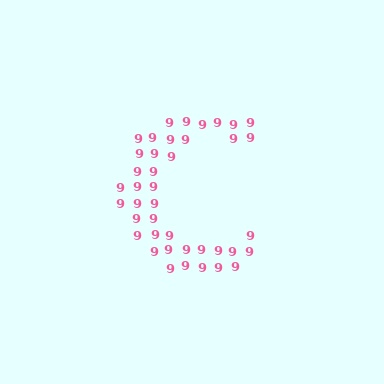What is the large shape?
The large shape is the letter C.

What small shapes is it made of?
It is made of small digit 9's.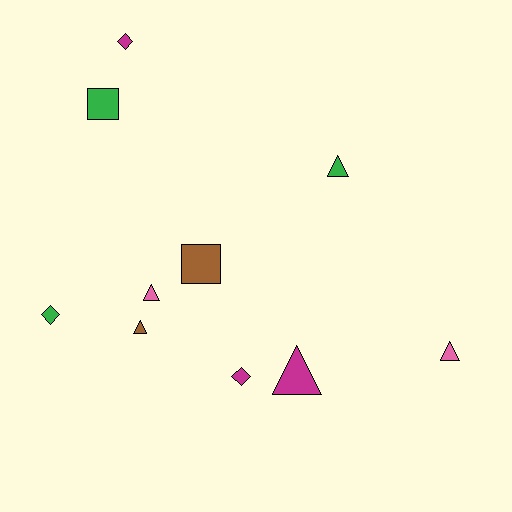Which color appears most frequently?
Green, with 3 objects.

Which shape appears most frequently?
Triangle, with 5 objects.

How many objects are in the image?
There are 10 objects.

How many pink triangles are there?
There are 2 pink triangles.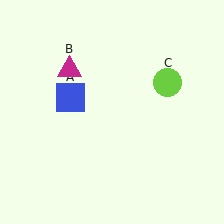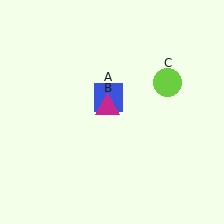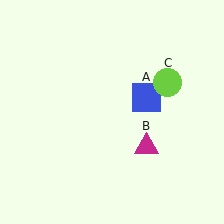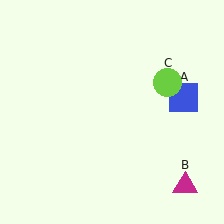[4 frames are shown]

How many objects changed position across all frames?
2 objects changed position: blue square (object A), magenta triangle (object B).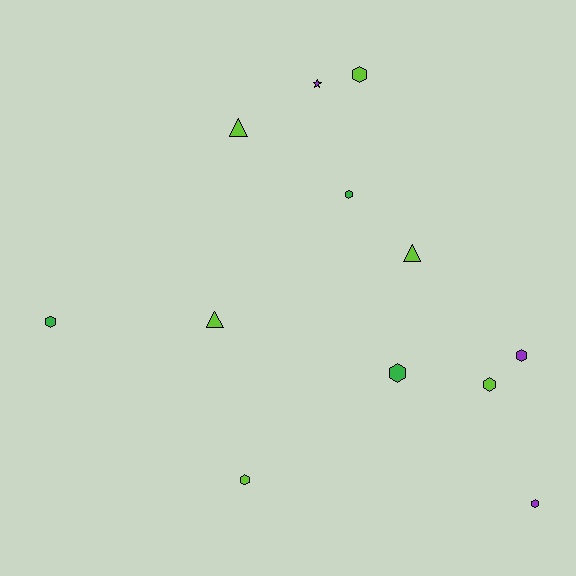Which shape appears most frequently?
Hexagon, with 8 objects.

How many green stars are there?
There are no green stars.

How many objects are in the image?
There are 12 objects.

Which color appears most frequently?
Lime, with 6 objects.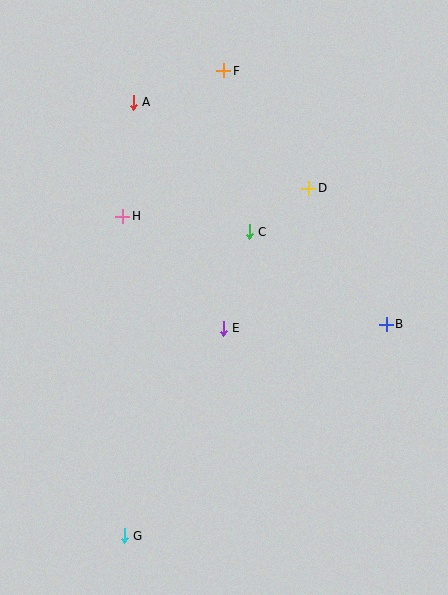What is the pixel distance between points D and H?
The distance between D and H is 188 pixels.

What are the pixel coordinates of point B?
Point B is at (386, 324).